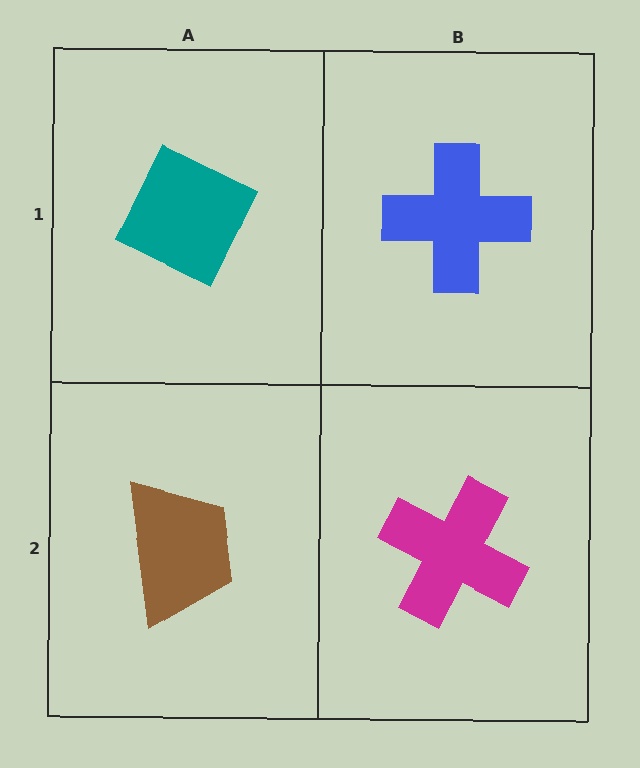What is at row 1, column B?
A blue cross.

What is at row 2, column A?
A brown trapezoid.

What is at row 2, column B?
A magenta cross.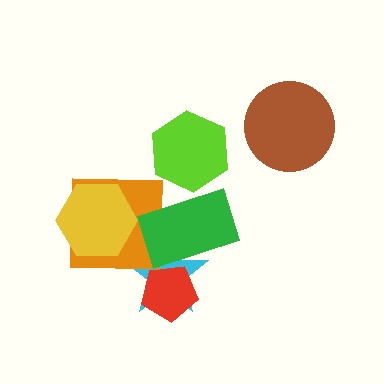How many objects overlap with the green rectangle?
4 objects overlap with the green rectangle.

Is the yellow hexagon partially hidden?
No, no other shape covers it.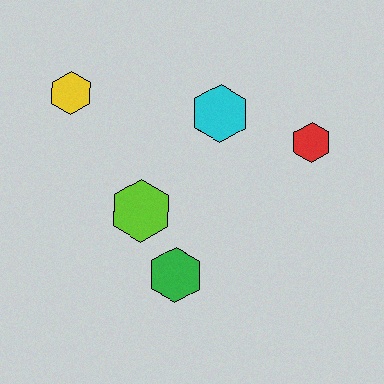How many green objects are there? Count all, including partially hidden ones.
There is 1 green object.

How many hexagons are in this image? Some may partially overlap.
There are 5 hexagons.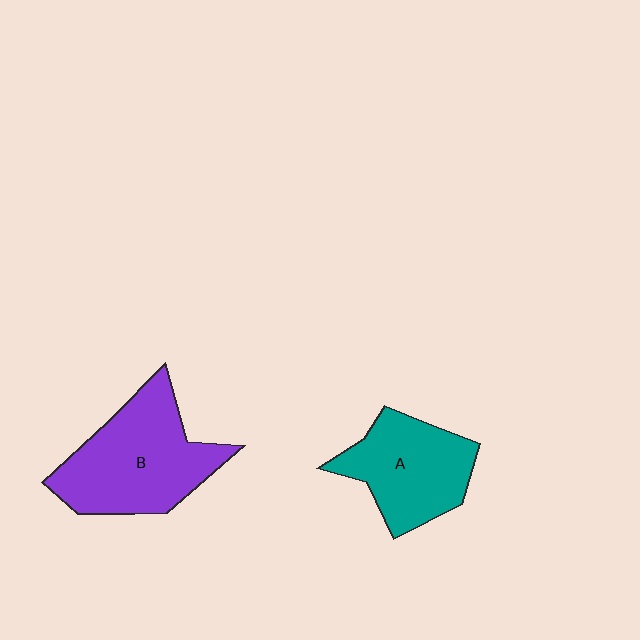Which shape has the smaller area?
Shape A (teal).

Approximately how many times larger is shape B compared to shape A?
Approximately 1.3 times.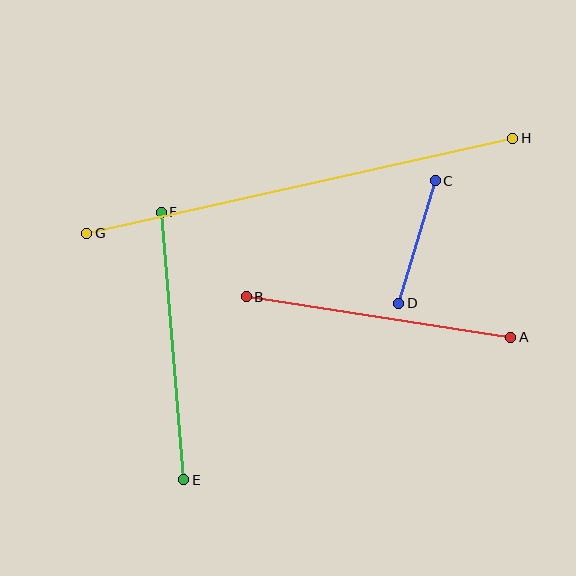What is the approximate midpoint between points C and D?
The midpoint is at approximately (417, 242) pixels.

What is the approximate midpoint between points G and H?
The midpoint is at approximately (300, 186) pixels.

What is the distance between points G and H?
The distance is approximately 437 pixels.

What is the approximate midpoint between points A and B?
The midpoint is at approximately (379, 317) pixels.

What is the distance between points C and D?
The distance is approximately 128 pixels.